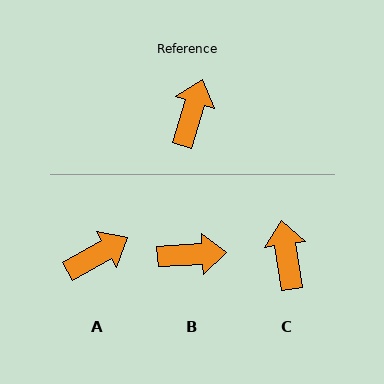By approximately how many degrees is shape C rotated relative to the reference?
Approximately 25 degrees counter-clockwise.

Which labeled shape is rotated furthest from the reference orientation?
B, about 70 degrees away.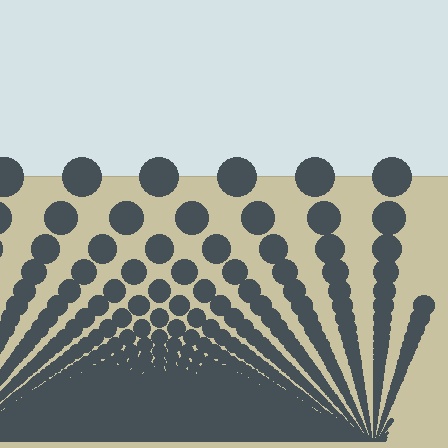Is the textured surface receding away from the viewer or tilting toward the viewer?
The surface appears to tilt toward the viewer. Texture elements get larger and sparser toward the top.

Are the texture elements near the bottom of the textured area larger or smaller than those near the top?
Smaller. The gradient is inverted — elements near the bottom are smaller and denser.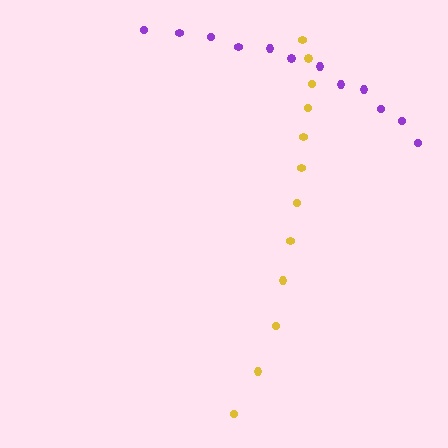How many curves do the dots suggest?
There are 2 distinct paths.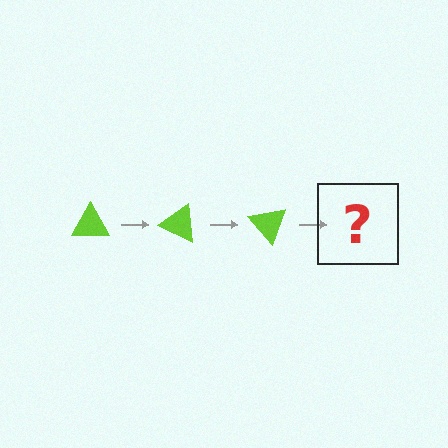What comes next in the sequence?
The next element should be a lime triangle rotated 75 degrees.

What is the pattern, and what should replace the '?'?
The pattern is that the triangle rotates 25 degrees each step. The '?' should be a lime triangle rotated 75 degrees.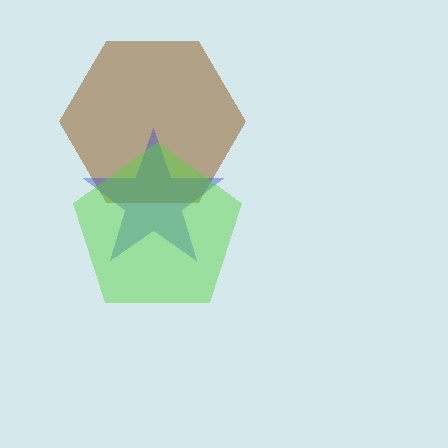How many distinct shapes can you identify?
There are 3 distinct shapes: a brown hexagon, a blue star, a lime pentagon.